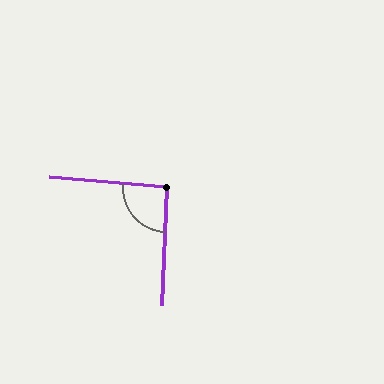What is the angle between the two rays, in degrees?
Approximately 93 degrees.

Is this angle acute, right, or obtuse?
It is approximately a right angle.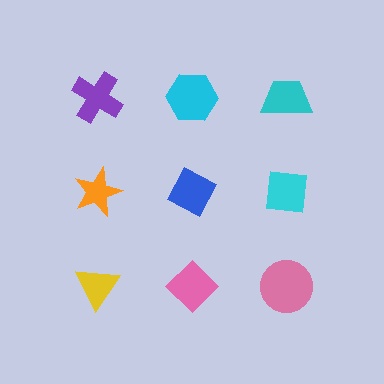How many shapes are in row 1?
3 shapes.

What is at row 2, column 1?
An orange star.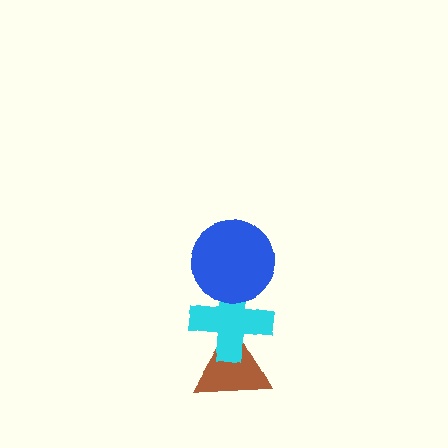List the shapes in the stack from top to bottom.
From top to bottom: the blue circle, the cyan cross, the brown triangle.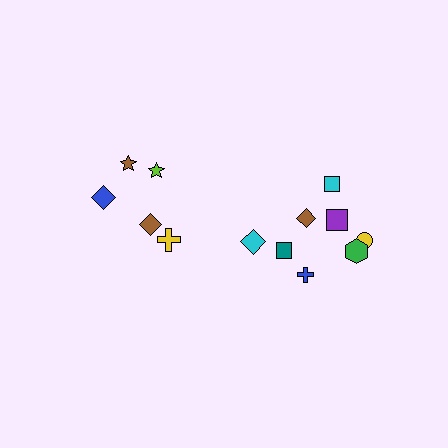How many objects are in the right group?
There are 8 objects.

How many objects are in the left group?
There are 5 objects.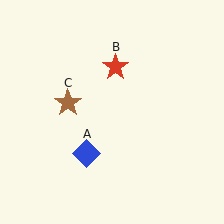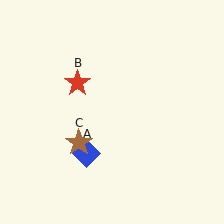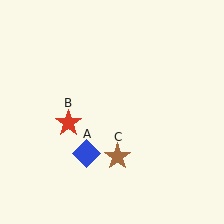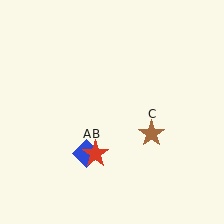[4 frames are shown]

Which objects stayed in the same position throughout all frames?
Blue diamond (object A) remained stationary.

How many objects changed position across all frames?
2 objects changed position: red star (object B), brown star (object C).